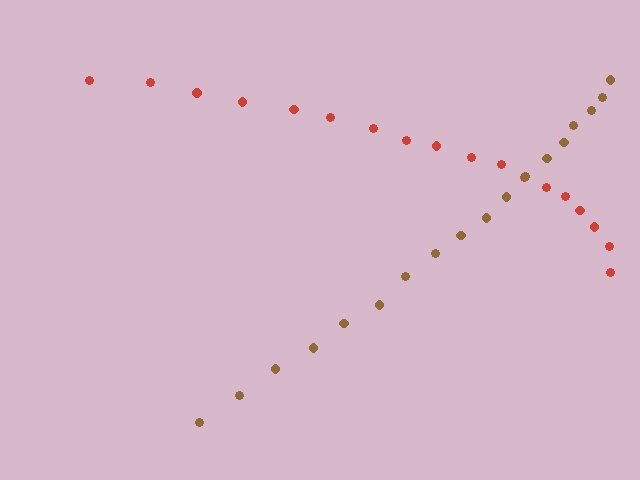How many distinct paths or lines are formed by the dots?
There are 2 distinct paths.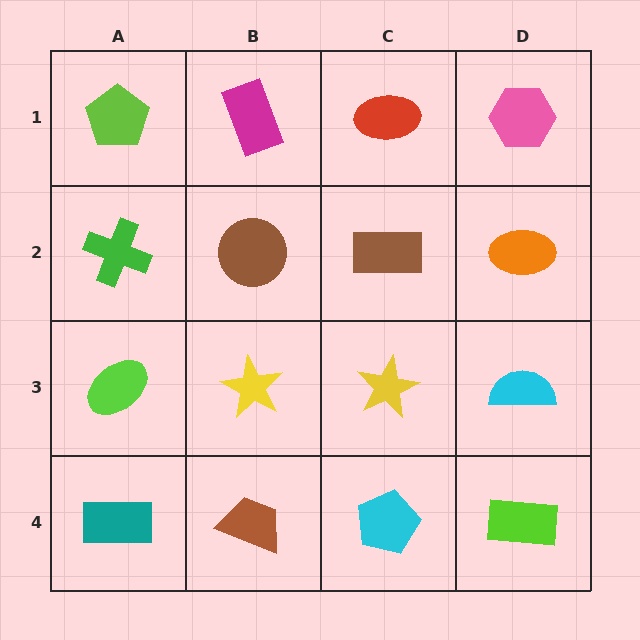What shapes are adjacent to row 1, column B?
A brown circle (row 2, column B), a lime pentagon (row 1, column A), a red ellipse (row 1, column C).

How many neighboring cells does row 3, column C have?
4.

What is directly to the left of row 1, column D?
A red ellipse.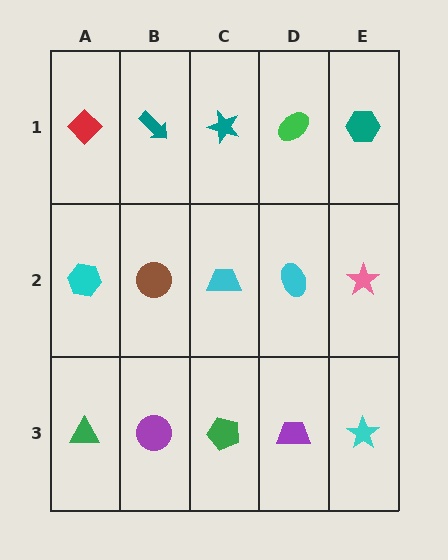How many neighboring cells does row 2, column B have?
4.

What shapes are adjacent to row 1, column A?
A cyan hexagon (row 2, column A), a teal arrow (row 1, column B).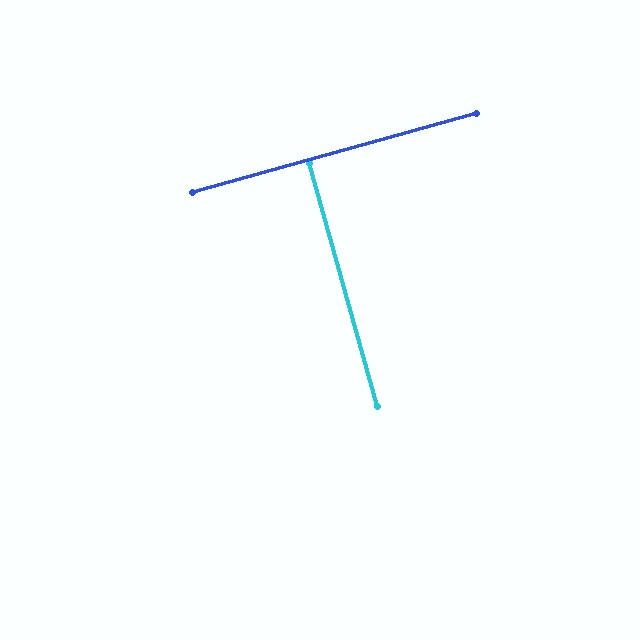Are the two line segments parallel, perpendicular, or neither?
Perpendicular — they meet at approximately 90°.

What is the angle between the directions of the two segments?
Approximately 90 degrees.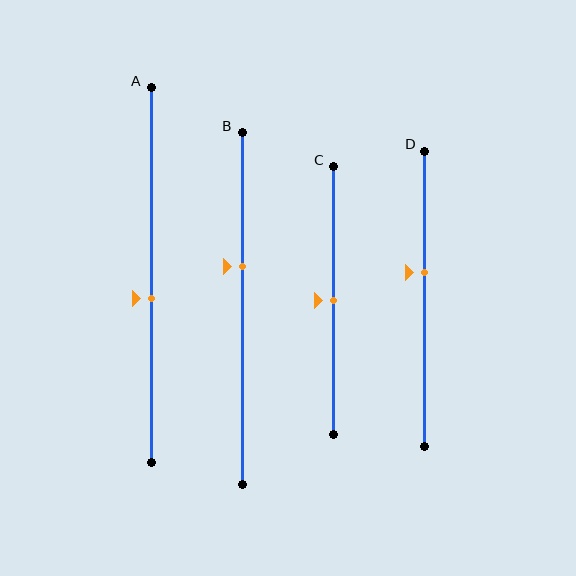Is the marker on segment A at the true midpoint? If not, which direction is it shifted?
No, the marker on segment A is shifted downward by about 6% of the segment length.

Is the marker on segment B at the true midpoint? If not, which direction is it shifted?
No, the marker on segment B is shifted upward by about 12% of the segment length.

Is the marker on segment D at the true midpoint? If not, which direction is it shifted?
No, the marker on segment D is shifted upward by about 9% of the segment length.